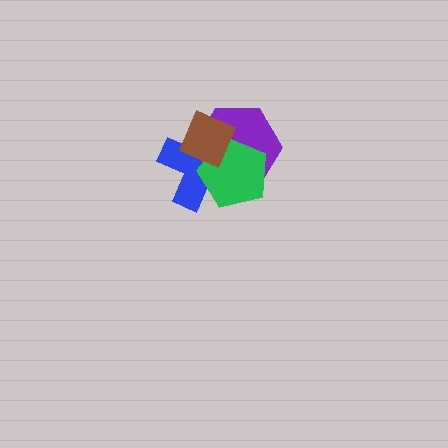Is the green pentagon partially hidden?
Yes, it is partially covered by another shape.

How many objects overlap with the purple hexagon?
3 objects overlap with the purple hexagon.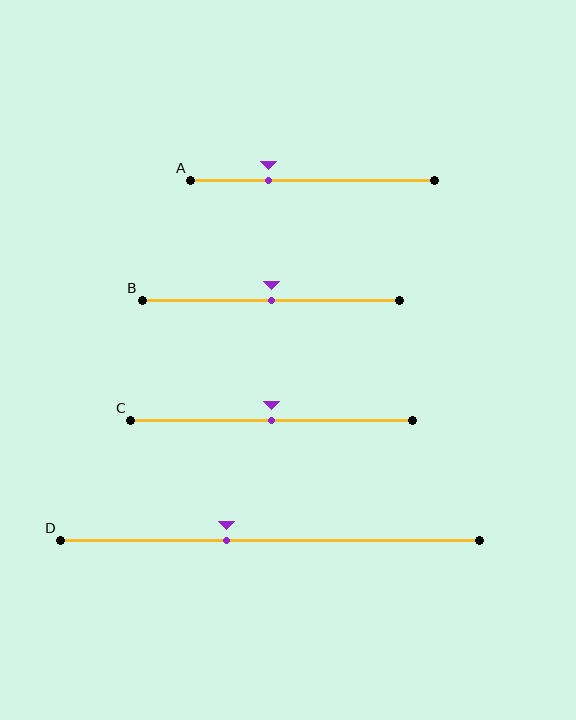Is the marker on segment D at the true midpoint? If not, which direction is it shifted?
No, the marker on segment D is shifted to the left by about 10% of the segment length.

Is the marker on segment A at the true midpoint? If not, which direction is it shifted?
No, the marker on segment A is shifted to the left by about 18% of the segment length.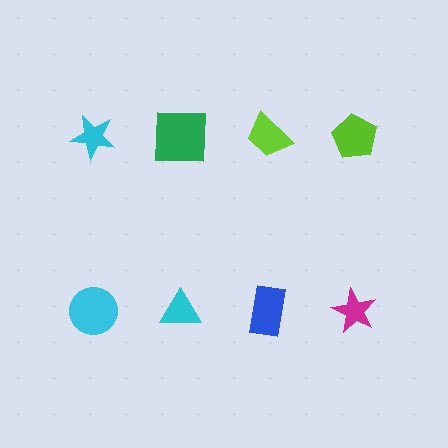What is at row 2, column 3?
A blue rectangle.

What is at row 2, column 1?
A cyan circle.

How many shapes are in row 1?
4 shapes.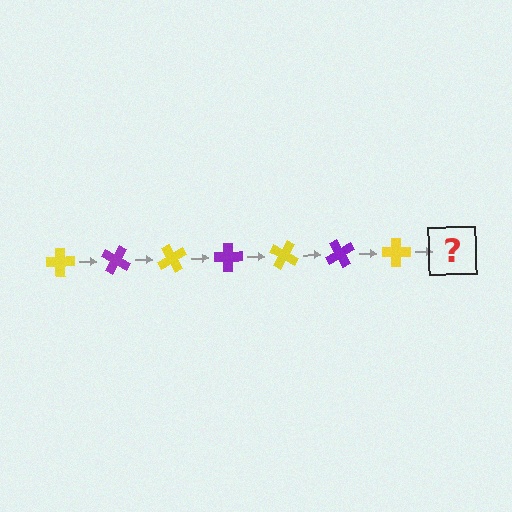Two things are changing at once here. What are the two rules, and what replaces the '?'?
The two rules are that it rotates 30 degrees each step and the color cycles through yellow and purple. The '?' should be a purple cross, rotated 210 degrees from the start.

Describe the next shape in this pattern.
It should be a purple cross, rotated 210 degrees from the start.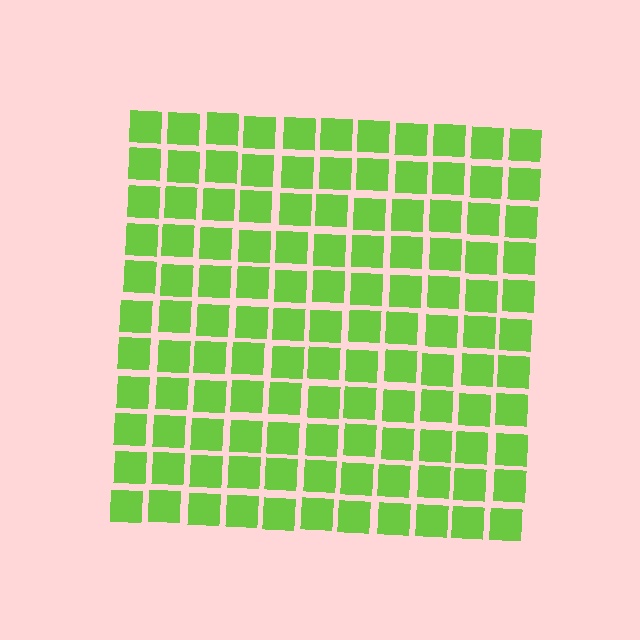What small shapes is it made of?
It is made of small squares.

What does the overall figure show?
The overall figure shows a square.